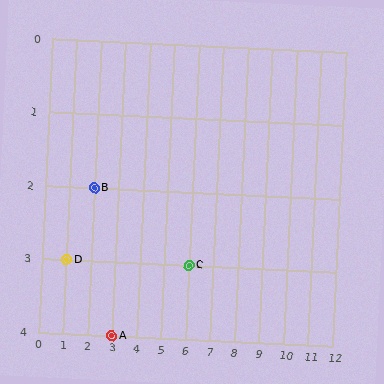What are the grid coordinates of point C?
Point C is at grid coordinates (6, 3).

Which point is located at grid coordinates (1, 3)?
Point D is at (1, 3).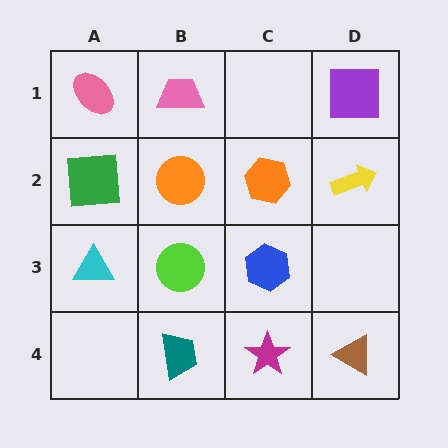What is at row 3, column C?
A blue hexagon.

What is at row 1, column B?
A pink trapezoid.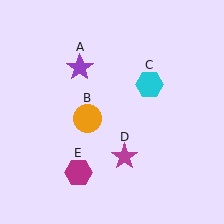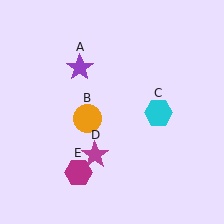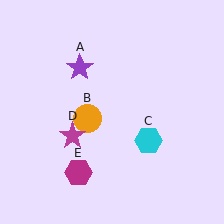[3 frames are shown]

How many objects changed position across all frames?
2 objects changed position: cyan hexagon (object C), magenta star (object D).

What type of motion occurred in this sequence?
The cyan hexagon (object C), magenta star (object D) rotated clockwise around the center of the scene.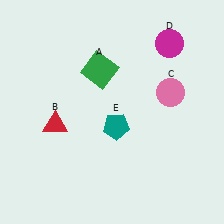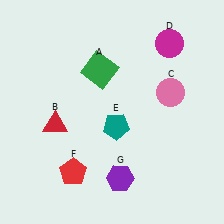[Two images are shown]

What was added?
A red pentagon (F), a purple hexagon (G) were added in Image 2.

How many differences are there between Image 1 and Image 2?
There are 2 differences between the two images.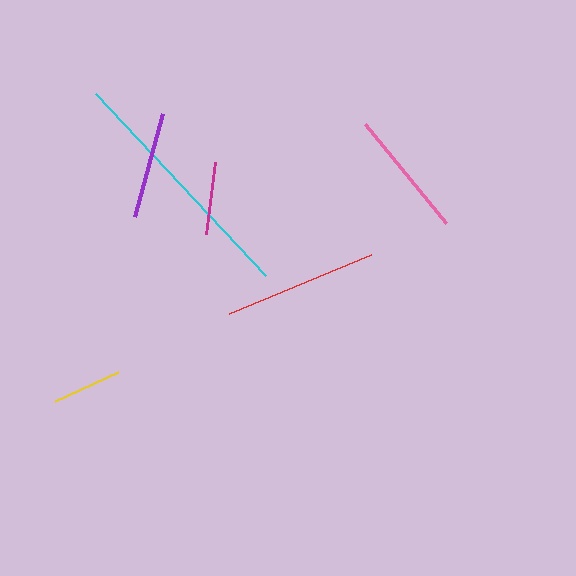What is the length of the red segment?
The red segment is approximately 154 pixels long.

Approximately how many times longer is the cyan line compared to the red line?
The cyan line is approximately 1.6 times the length of the red line.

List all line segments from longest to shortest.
From longest to shortest: cyan, red, pink, purple, magenta, yellow.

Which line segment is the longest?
The cyan line is the longest at approximately 248 pixels.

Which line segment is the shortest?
The yellow line is the shortest at approximately 70 pixels.